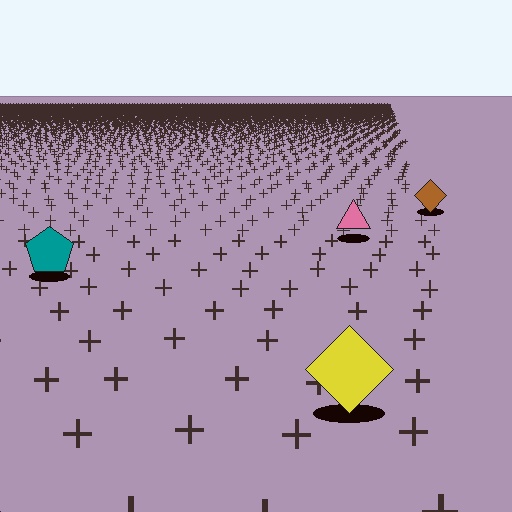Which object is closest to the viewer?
The yellow diamond is closest. The texture marks near it are larger and more spread out.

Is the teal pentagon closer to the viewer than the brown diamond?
Yes. The teal pentagon is closer — you can tell from the texture gradient: the ground texture is coarser near it.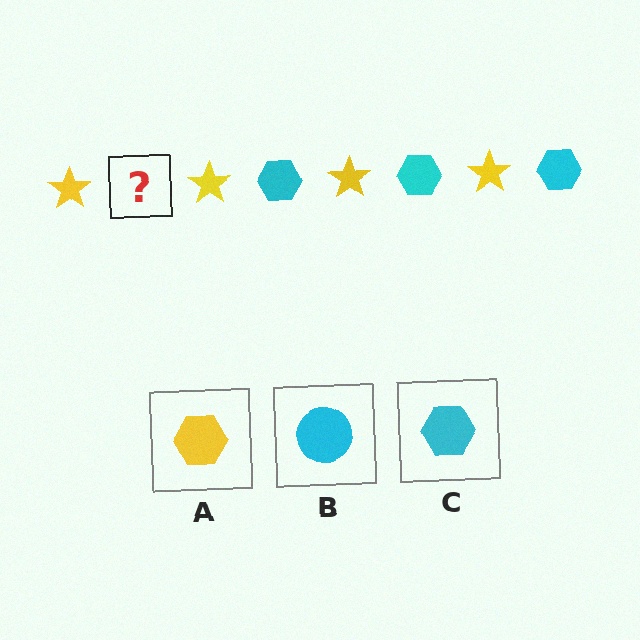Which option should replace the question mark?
Option C.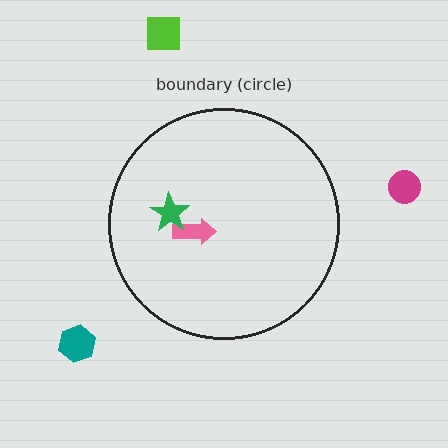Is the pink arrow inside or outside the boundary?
Inside.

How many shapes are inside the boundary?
2 inside, 3 outside.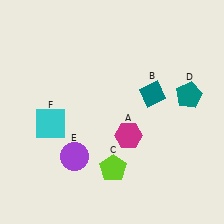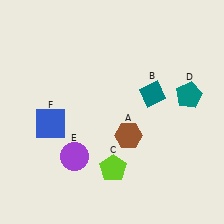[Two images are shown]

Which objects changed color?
A changed from magenta to brown. F changed from cyan to blue.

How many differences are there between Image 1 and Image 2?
There are 2 differences between the two images.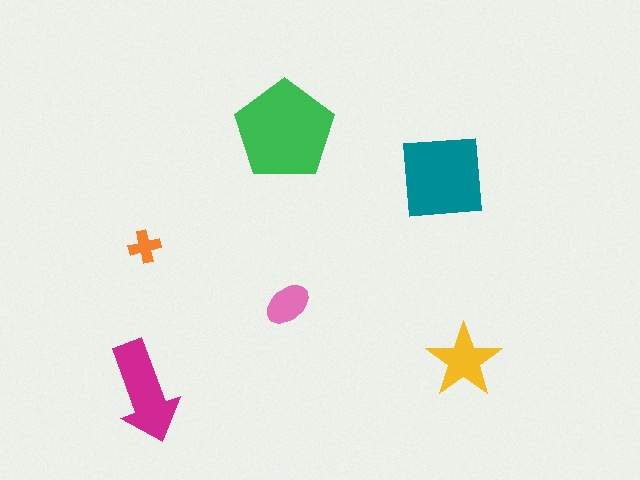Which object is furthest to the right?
The yellow star is rightmost.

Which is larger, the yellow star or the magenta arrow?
The magenta arrow.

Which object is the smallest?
The orange cross.